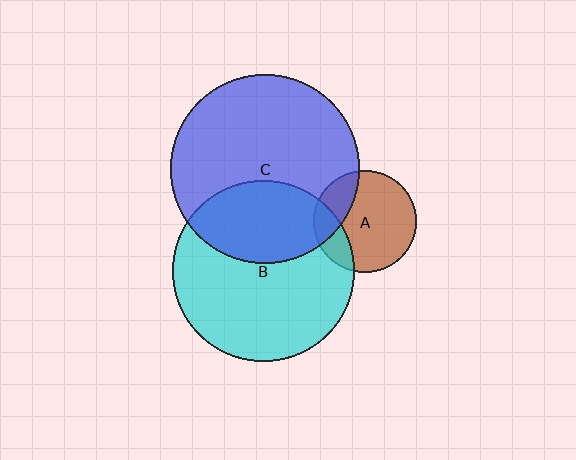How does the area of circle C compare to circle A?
Approximately 3.4 times.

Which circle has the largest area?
Circle C (blue).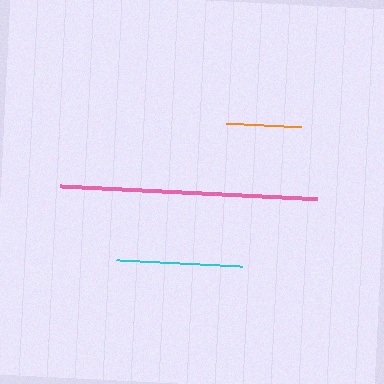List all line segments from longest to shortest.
From longest to shortest: pink, cyan, orange.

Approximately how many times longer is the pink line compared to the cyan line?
The pink line is approximately 2.0 times the length of the cyan line.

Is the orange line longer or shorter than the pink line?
The pink line is longer than the orange line.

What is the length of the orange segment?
The orange segment is approximately 75 pixels long.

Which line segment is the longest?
The pink line is the longest at approximately 258 pixels.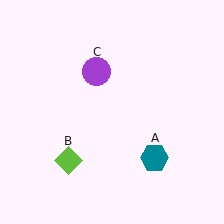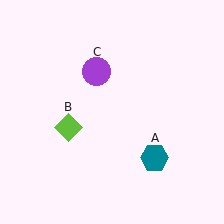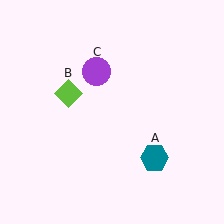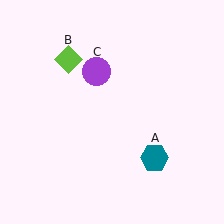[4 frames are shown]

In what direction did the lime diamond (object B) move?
The lime diamond (object B) moved up.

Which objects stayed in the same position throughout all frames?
Teal hexagon (object A) and purple circle (object C) remained stationary.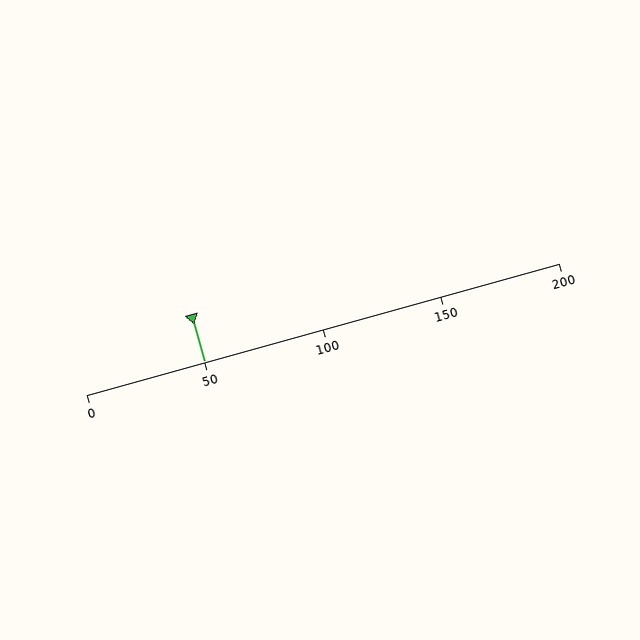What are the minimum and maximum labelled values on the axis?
The axis runs from 0 to 200.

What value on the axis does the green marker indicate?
The marker indicates approximately 50.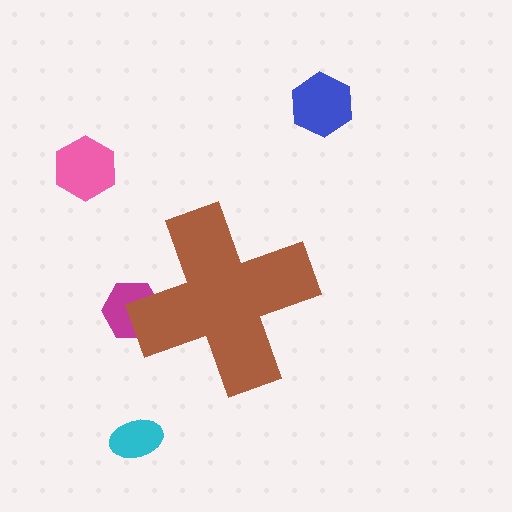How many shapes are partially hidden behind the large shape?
1 shape is partially hidden.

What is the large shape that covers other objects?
A brown cross.